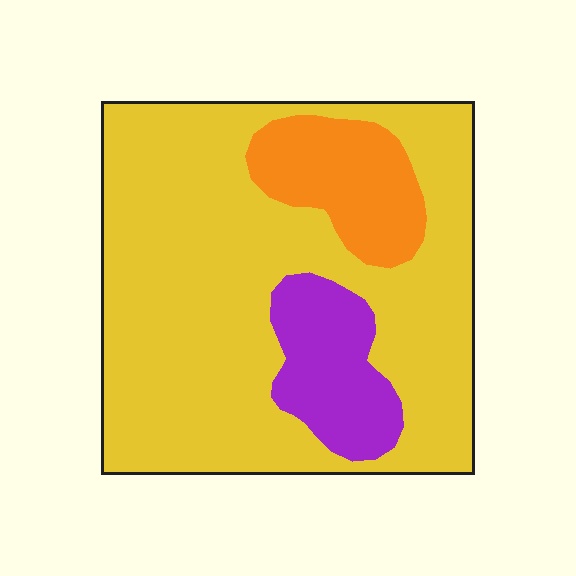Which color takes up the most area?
Yellow, at roughly 75%.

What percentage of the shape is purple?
Purple takes up less than a quarter of the shape.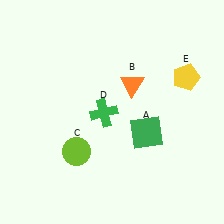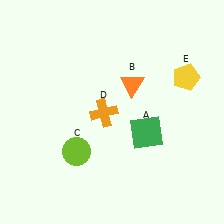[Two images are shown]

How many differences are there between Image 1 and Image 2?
There is 1 difference between the two images.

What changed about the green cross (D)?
In Image 1, D is green. In Image 2, it changed to orange.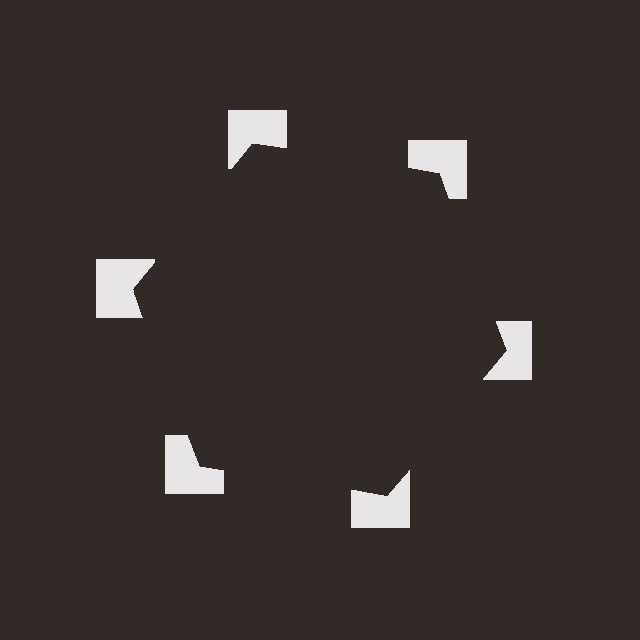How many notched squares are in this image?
There are 6 — one at each vertex of the illusory hexagon.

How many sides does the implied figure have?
6 sides.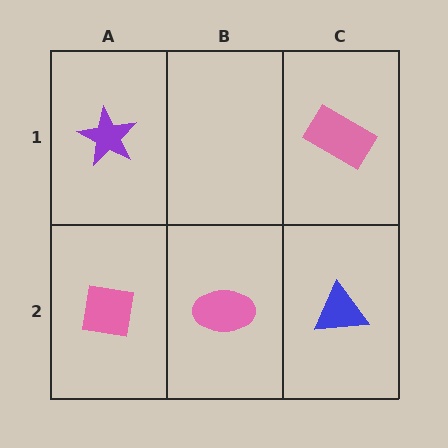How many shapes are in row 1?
2 shapes.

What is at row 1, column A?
A purple star.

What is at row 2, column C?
A blue triangle.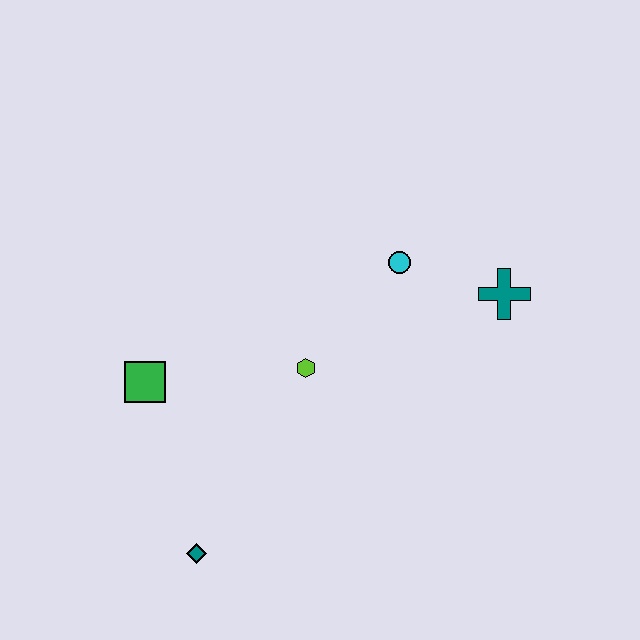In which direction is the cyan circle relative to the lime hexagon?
The cyan circle is above the lime hexagon.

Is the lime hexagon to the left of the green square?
No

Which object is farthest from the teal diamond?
The teal cross is farthest from the teal diamond.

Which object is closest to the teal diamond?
The green square is closest to the teal diamond.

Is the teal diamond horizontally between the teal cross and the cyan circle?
No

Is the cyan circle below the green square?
No